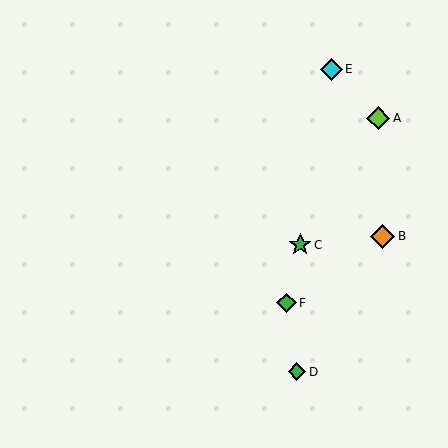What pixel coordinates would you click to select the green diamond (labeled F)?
Click at (286, 303) to select the green diamond F.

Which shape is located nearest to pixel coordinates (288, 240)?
The green star (labeled C) at (300, 245) is nearest to that location.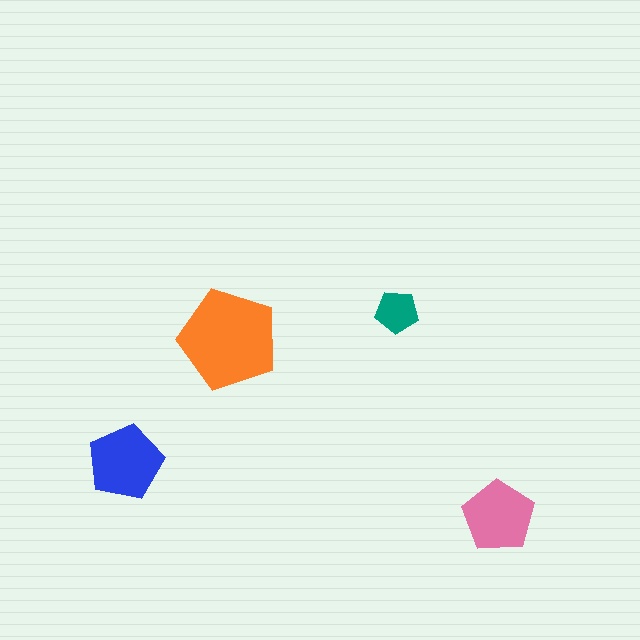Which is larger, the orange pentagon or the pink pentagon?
The orange one.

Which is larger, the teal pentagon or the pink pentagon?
The pink one.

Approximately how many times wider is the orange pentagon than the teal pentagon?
About 2.5 times wider.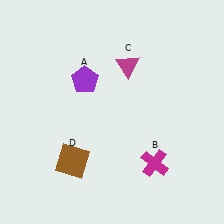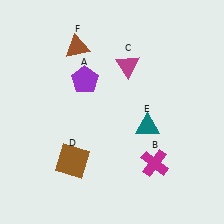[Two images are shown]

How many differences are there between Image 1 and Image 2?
There are 2 differences between the two images.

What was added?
A teal triangle (E), a brown triangle (F) were added in Image 2.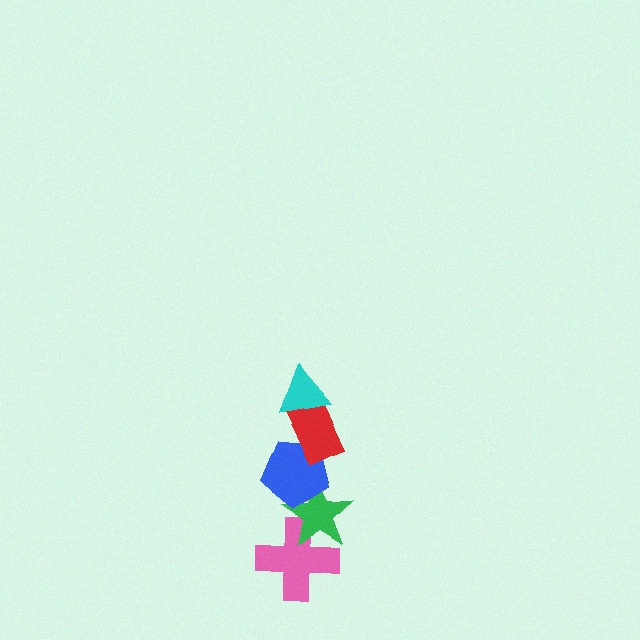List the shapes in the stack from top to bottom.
From top to bottom: the cyan triangle, the red rectangle, the blue pentagon, the green star, the pink cross.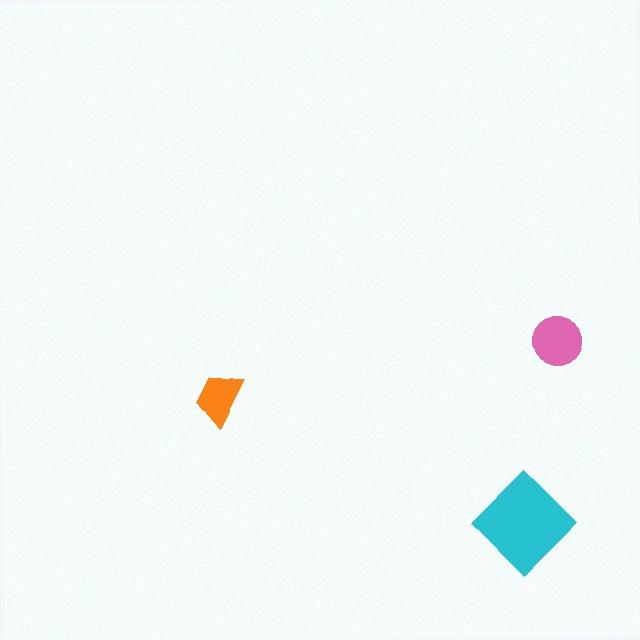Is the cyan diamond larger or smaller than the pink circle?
Larger.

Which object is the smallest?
The orange trapezoid.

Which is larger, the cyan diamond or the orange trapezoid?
The cyan diamond.